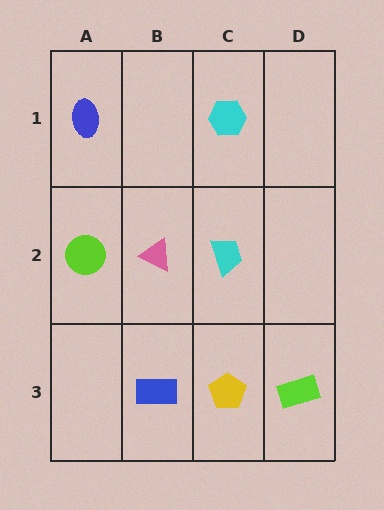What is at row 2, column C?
A cyan trapezoid.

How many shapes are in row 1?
2 shapes.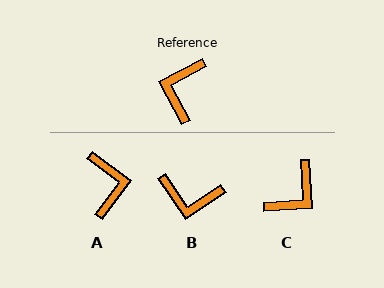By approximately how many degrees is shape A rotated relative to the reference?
Approximately 155 degrees clockwise.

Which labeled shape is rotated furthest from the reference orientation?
C, about 156 degrees away.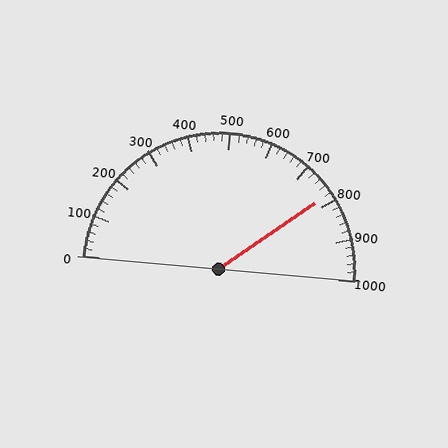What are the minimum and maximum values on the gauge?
The gauge ranges from 0 to 1000.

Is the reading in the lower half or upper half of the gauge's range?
The reading is in the upper half of the range (0 to 1000).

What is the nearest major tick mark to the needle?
The nearest major tick mark is 800.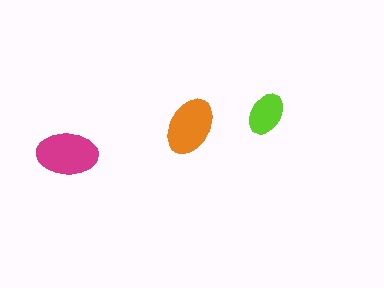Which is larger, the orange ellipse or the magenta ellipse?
The magenta one.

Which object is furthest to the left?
The magenta ellipse is leftmost.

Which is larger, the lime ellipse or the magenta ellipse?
The magenta one.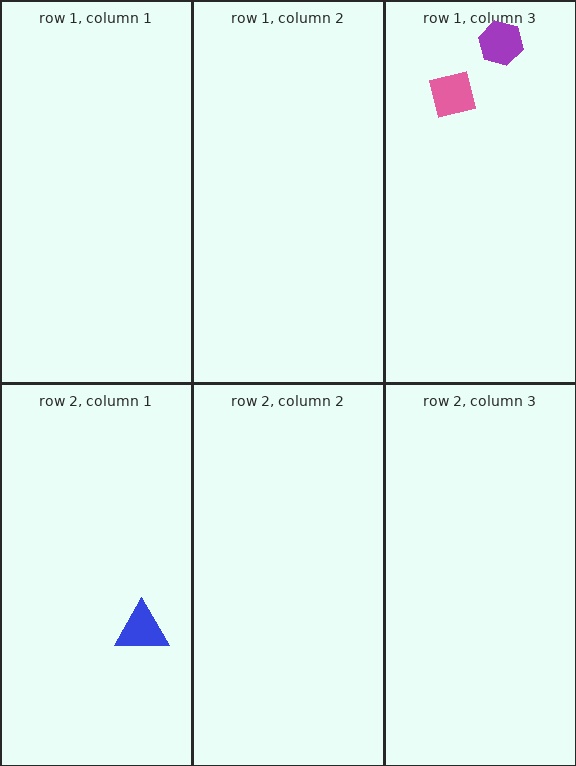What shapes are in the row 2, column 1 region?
The blue triangle.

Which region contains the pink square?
The row 1, column 3 region.